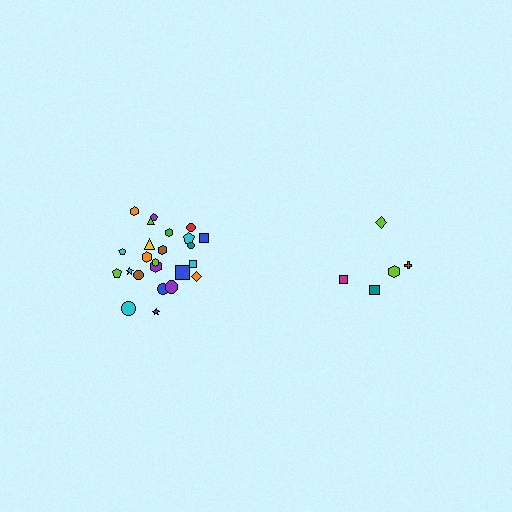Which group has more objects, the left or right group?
The left group.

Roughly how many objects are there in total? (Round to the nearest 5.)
Roughly 30 objects in total.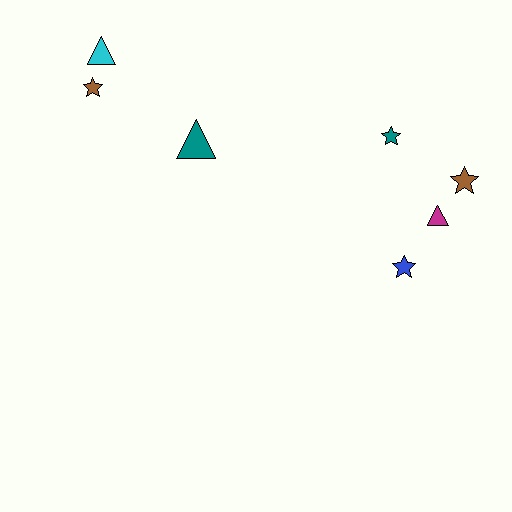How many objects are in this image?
There are 7 objects.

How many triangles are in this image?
There are 3 triangles.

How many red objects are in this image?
There are no red objects.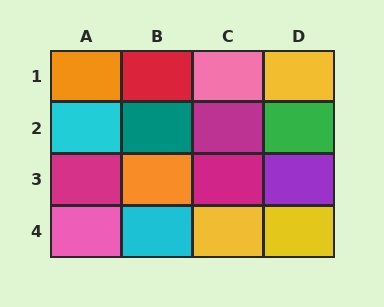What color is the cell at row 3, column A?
Magenta.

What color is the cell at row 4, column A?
Pink.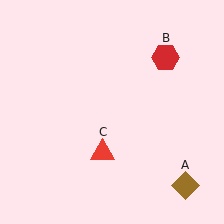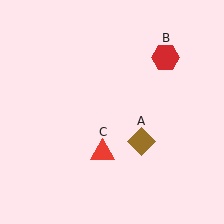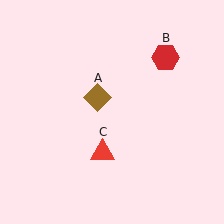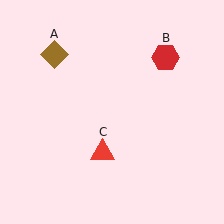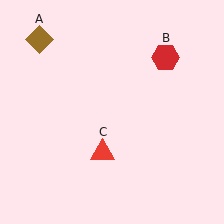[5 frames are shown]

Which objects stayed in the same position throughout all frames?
Red hexagon (object B) and red triangle (object C) remained stationary.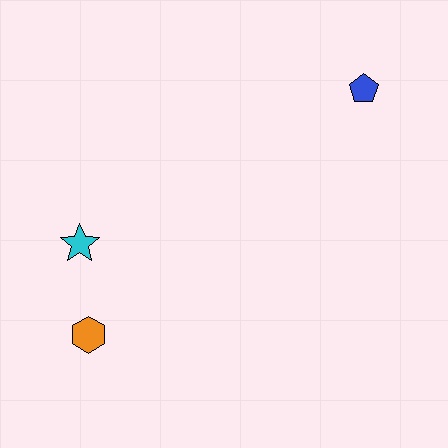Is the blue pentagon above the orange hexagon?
Yes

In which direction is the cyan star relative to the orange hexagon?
The cyan star is above the orange hexagon.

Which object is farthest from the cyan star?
The blue pentagon is farthest from the cyan star.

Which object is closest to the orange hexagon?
The cyan star is closest to the orange hexagon.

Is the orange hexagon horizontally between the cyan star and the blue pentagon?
Yes